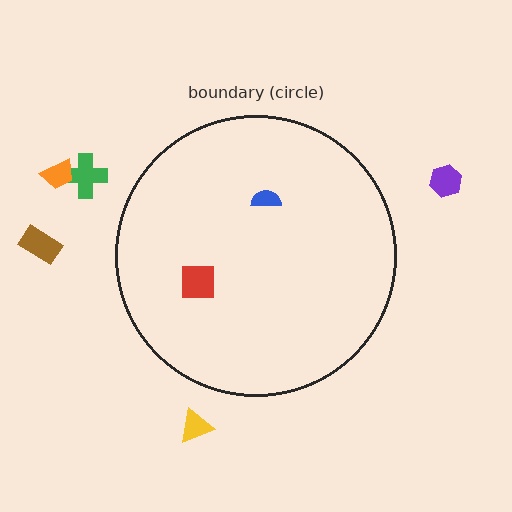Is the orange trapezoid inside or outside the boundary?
Outside.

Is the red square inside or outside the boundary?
Inside.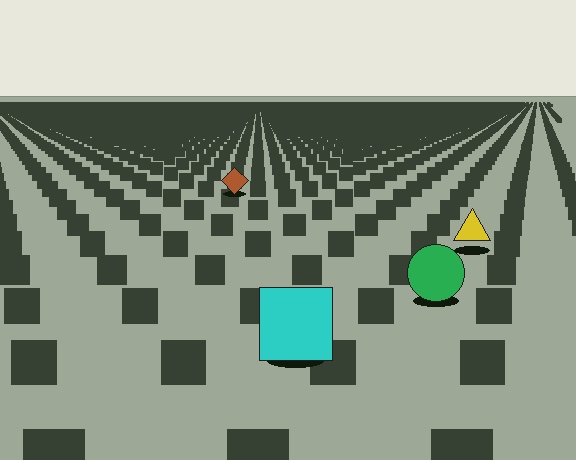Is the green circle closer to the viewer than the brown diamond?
Yes. The green circle is closer — you can tell from the texture gradient: the ground texture is coarser near it.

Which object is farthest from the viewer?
The brown diamond is farthest from the viewer. It appears smaller and the ground texture around it is denser.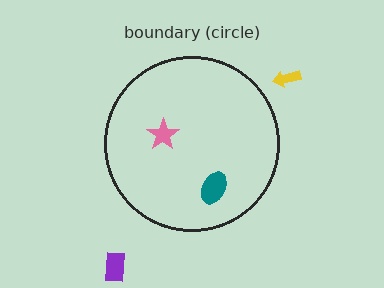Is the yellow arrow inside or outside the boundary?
Outside.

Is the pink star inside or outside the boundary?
Inside.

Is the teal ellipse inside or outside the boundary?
Inside.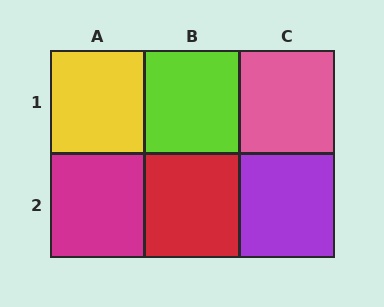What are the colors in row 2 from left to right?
Magenta, red, purple.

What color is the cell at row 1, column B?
Lime.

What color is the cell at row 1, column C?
Pink.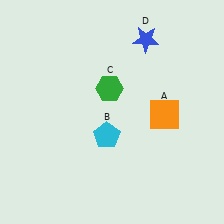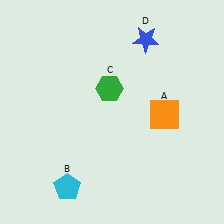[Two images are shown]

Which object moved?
The cyan pentagon (B) moved down.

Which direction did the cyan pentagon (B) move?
The cyan pentagon (B) moved down.